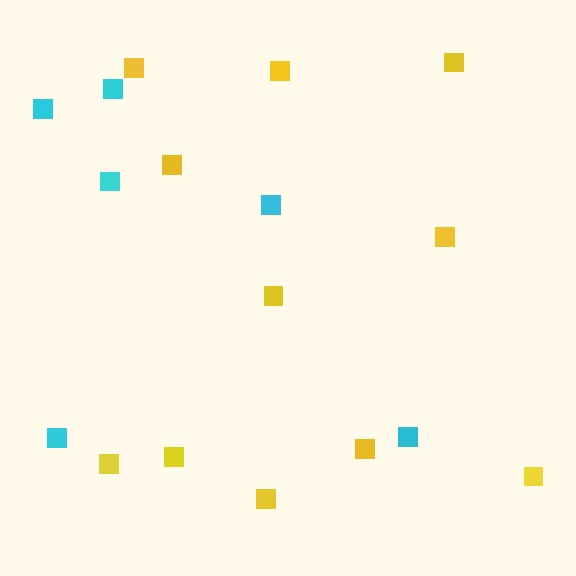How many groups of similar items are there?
There are 2 groups: one group of cyan squares (6) and one group of yellow squares (11).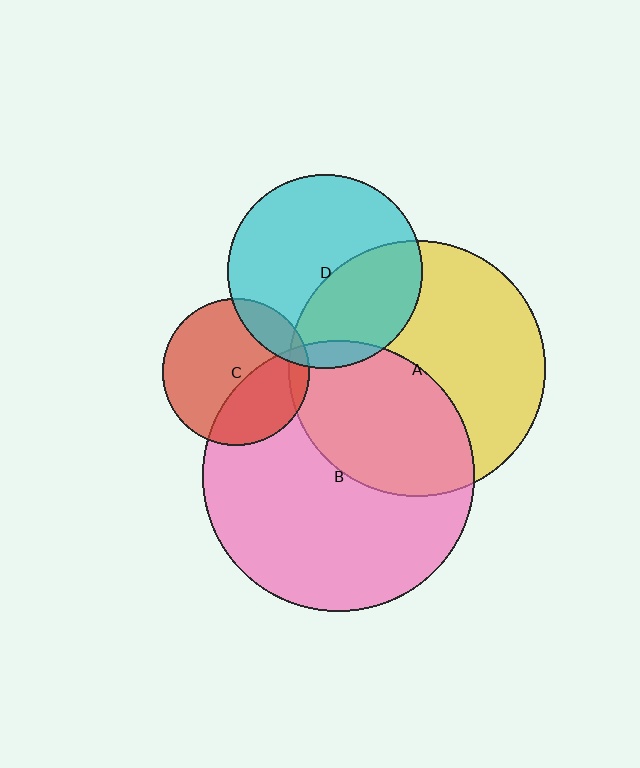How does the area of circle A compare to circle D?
Approximately 1.7 times.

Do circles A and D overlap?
Yes.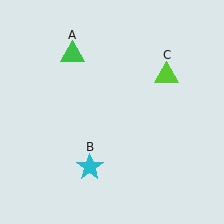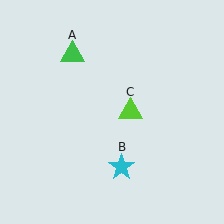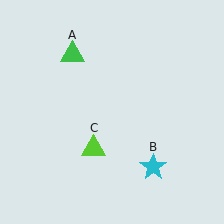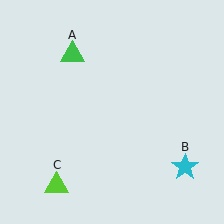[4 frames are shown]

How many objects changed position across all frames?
2 objects changed position: cyan star (object B), lime triangle (object C).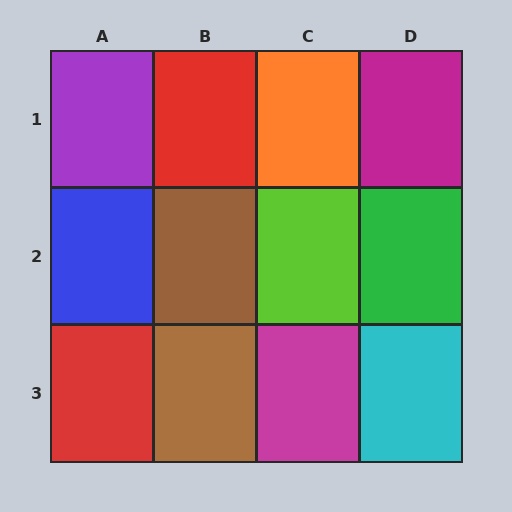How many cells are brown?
2 cells are brown.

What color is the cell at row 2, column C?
Lime.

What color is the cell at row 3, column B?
Brown.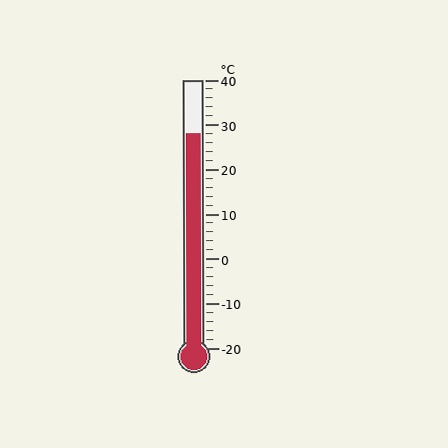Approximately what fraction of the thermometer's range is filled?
The thermometer is filled to approximately 80% of its range.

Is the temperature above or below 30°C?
The temperature is below 30°C.